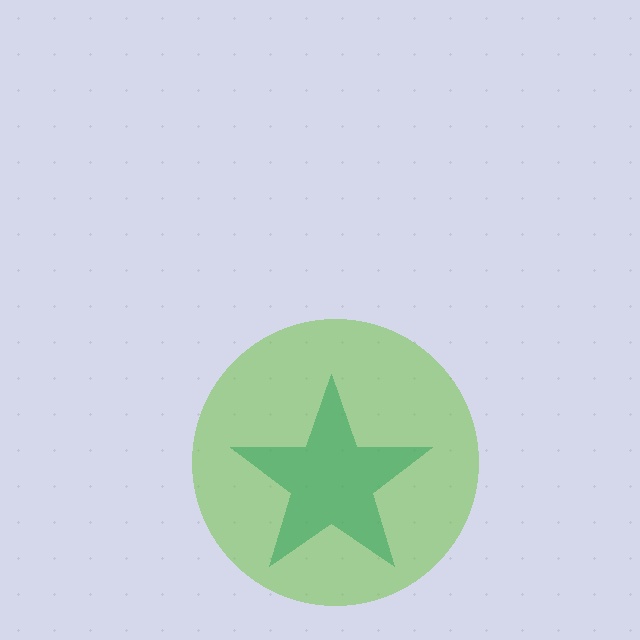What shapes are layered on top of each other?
The layered shapes are: a teal star, a lime circle.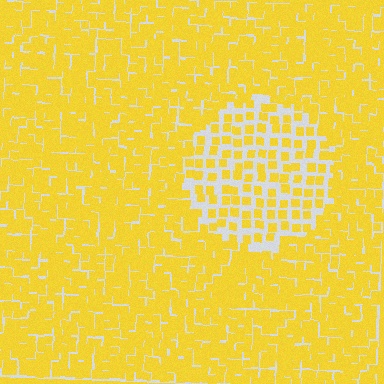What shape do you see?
I see a circle.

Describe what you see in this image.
The image contains small yellow elements arranged at two different densities. A circle-shaped region is visible where the elements are less densely packed than the surrounding area.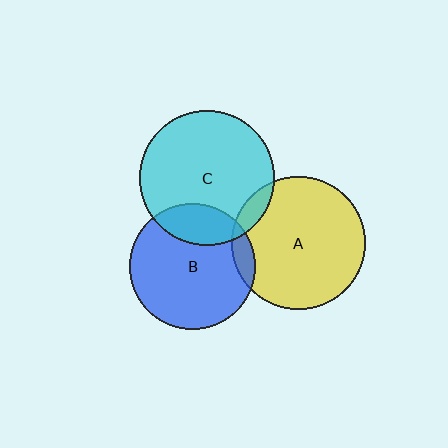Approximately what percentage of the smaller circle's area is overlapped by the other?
Approximately 20%.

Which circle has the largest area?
Circle C (cyan).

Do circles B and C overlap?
Yes.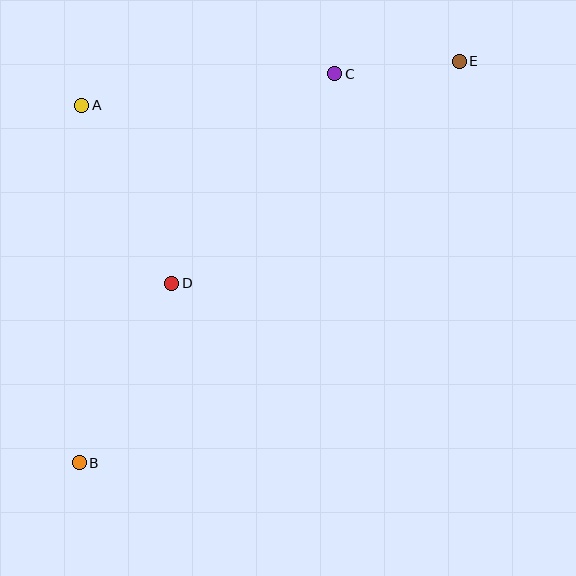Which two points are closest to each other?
Points C and E are closest to each other.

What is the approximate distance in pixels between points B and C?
The distance between B and C is approximately 465 pixels.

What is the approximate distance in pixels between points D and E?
The distance between D and E is approximately 363 pixels.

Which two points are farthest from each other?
Points B and E are farthest from each other.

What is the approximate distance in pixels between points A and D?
The distance between A and D is approximately 200 pixels.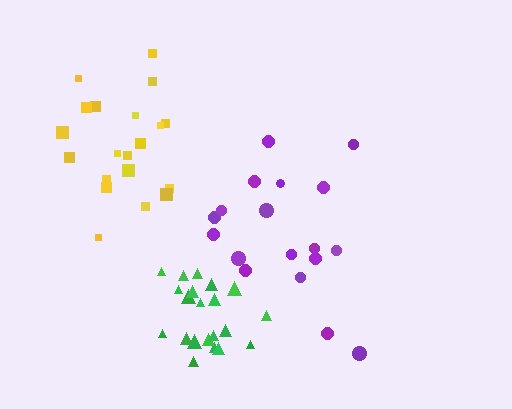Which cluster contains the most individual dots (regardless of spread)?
Green (21).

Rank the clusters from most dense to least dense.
green, yellow, purple.